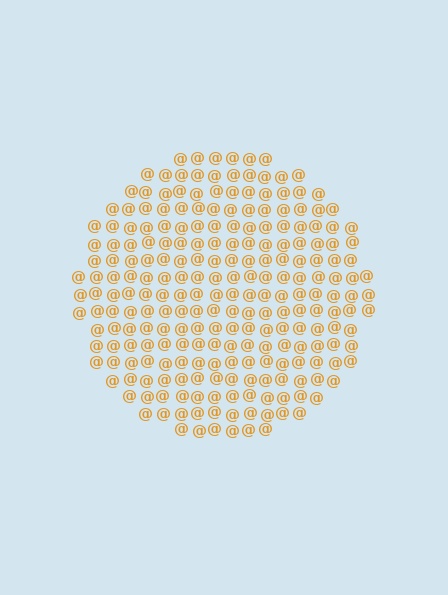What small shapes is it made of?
It is made of small at signs.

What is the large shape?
The large shape is a circle.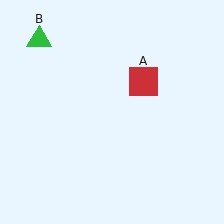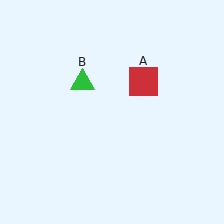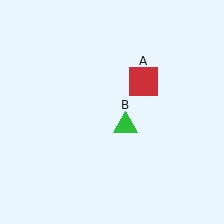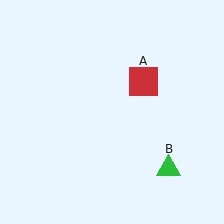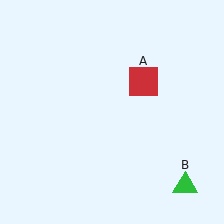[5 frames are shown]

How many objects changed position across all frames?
1 object changed position: green triangle (object B).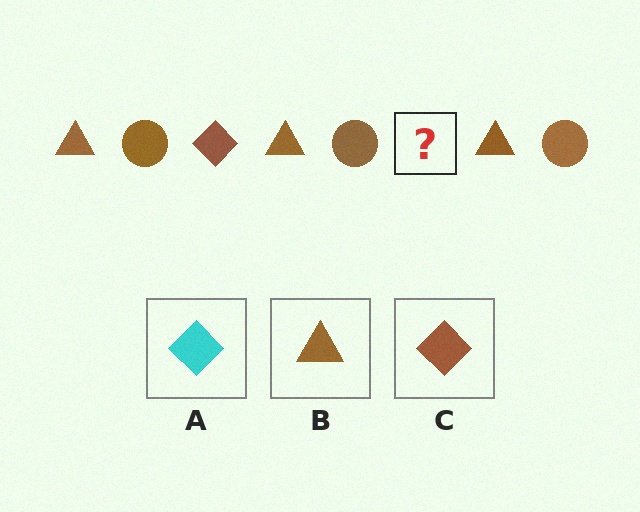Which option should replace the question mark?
Option C.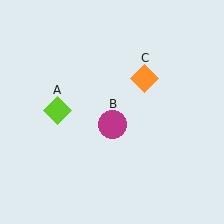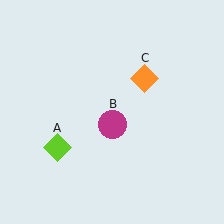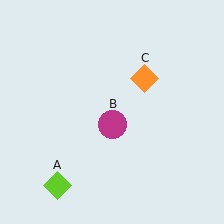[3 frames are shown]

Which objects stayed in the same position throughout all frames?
Magenta circle (object B) and orange diamond (object C) remained stationary.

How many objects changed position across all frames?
1 object changed position: lime diamond (object A).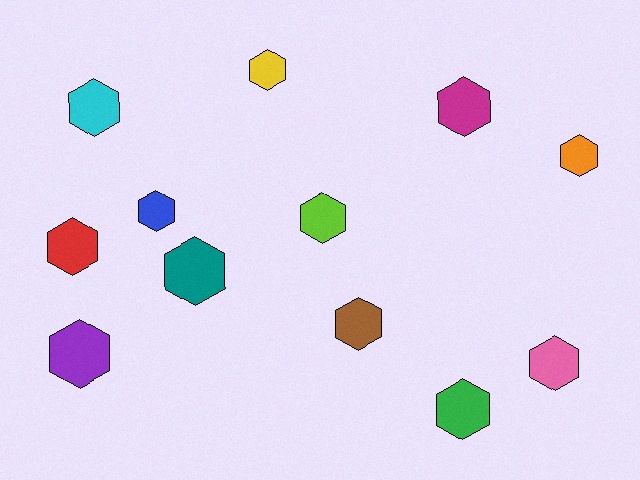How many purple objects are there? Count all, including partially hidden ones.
There is 1 purple object.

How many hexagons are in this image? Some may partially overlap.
There are 12 hexagons.